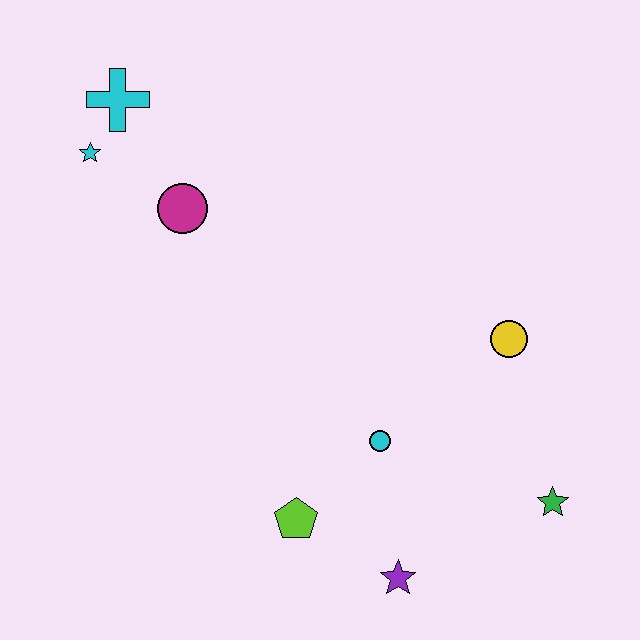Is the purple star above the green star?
No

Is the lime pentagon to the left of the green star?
Yes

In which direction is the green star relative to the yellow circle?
The green star is below the yellow circle.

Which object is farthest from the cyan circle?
The cyan cross is farthest from the cyan circle.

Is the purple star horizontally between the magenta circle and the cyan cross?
No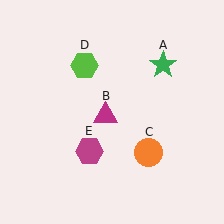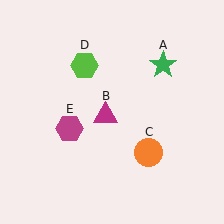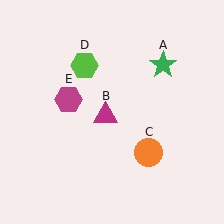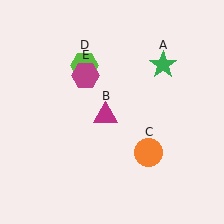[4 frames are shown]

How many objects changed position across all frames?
1 object changed position: magenta hexagon (object E).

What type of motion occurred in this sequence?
The magenta hexagon (object E) rotated clockwise around the center of the scene.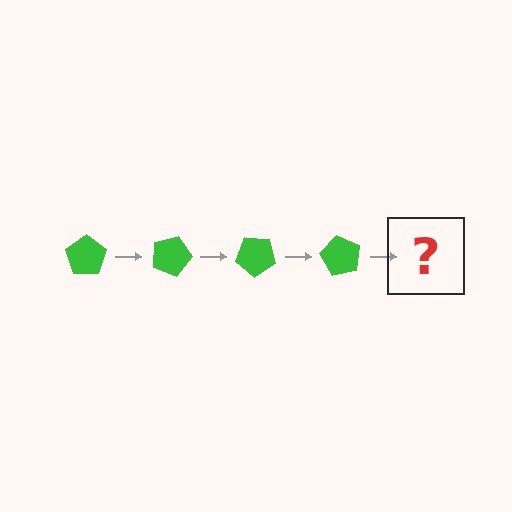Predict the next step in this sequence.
The next step is a green pentagon rotated 80 degrees.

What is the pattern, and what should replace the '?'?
The pattern is that the pentagon rotates 20 degrees each step. The '?' should be a green pentagon rotated 80 degrees.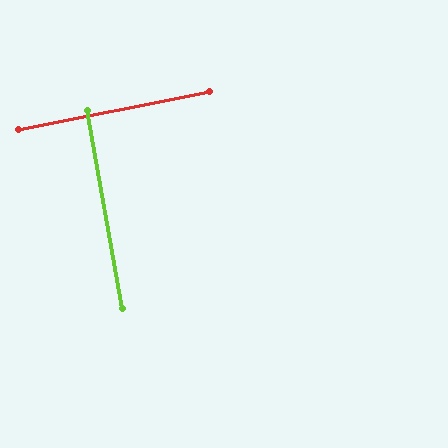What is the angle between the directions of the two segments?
Approximately 89 degrees.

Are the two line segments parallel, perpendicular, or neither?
Perpendicular — they meet at approximately 89°.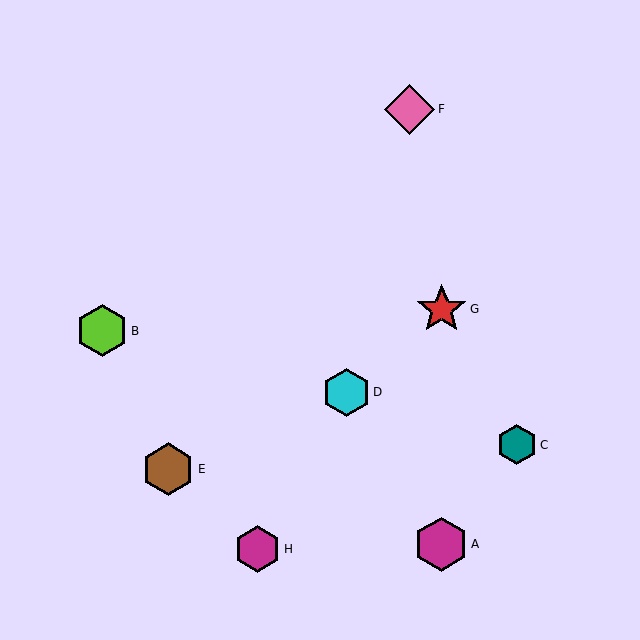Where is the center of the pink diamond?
The center of the pink diamond is at (410, 109).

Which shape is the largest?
The magenta hexagon (labeled A) is the largest.